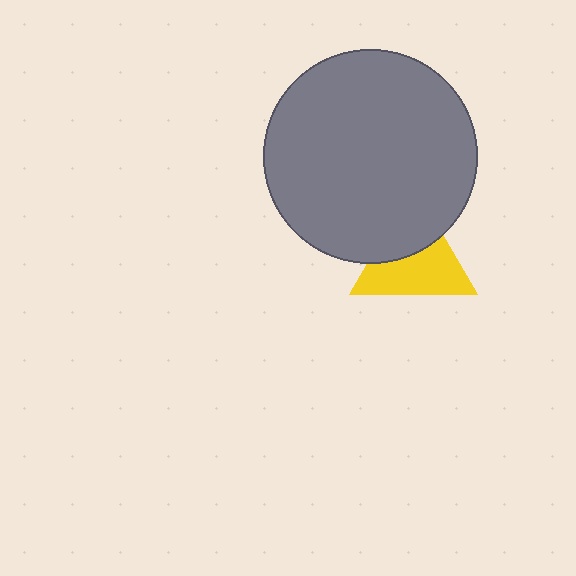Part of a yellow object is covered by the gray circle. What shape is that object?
It is a triangle.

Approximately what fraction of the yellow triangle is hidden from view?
Roughly 39% of the yellow triangle is hidden behind the gray circle.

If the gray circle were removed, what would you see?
You would see the complete yellow triangle.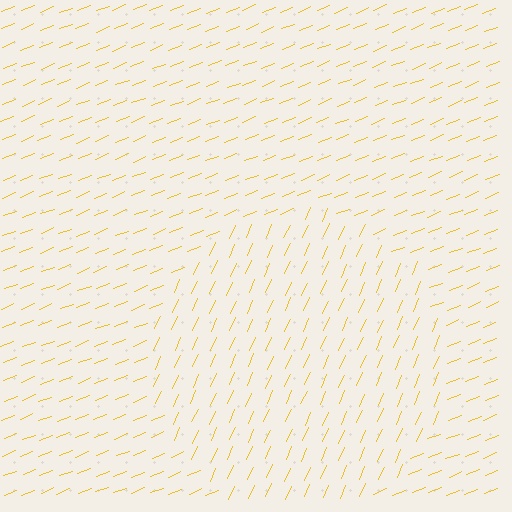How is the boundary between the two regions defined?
The boundary is defined purely by a change in line orientation (approximately 45 degrees difference). All lines are the same color and thickness.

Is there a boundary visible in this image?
Yes, there is a texture boundary formed by a change in line orientation.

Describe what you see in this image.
The image is filled with small yellow line segments. A circle region in the image has lines oriented differently from the surrounding lines, creating a visible texture boundary.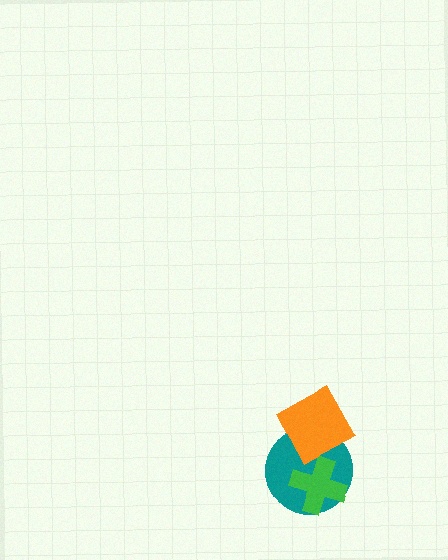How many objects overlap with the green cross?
2 objects overlap with the green cross.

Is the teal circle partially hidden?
Yes, it is partially covered by another shape.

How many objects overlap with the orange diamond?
2 objects overlap with the orange diamond.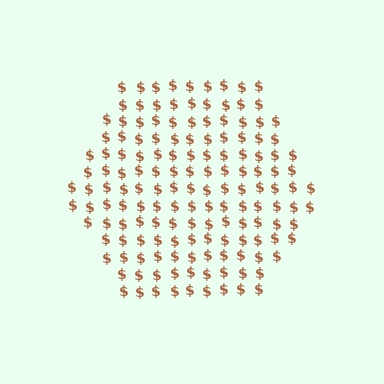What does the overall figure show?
The overall figure shows a hexagon.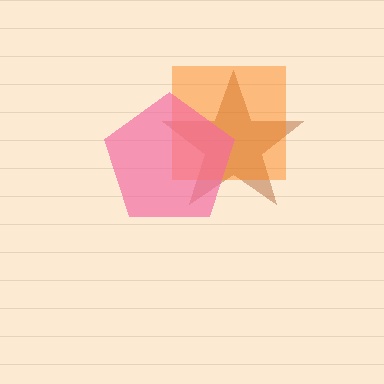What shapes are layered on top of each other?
The layered shapes are: a brown star, an orange square, a pink pentagon.